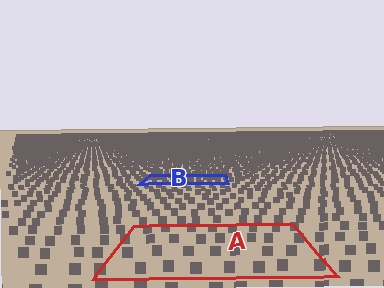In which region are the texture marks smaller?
The texture marks are smaller in region B, because it is farther away.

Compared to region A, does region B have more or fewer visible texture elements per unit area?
Region B has more texture elements per unit area — they are packed more densely because it is farther away.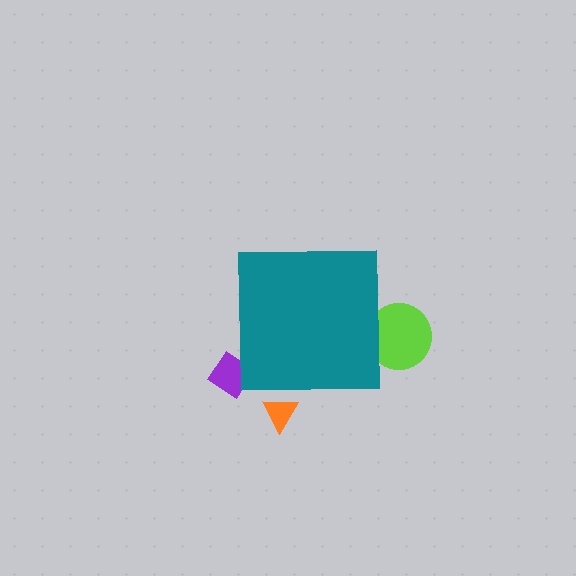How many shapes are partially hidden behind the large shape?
3 shapes are partially hidden.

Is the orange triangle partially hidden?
Yes, the orange triangle is partially hidden behind the teal square.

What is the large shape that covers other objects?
A teal square.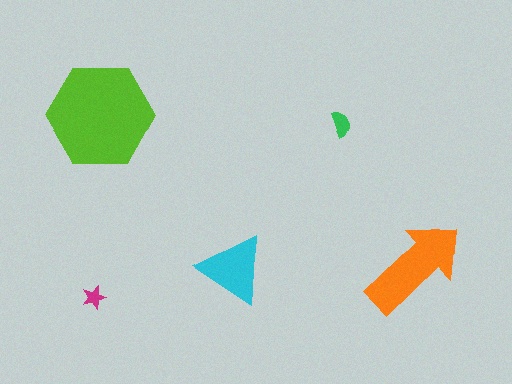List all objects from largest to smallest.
The lime hexagon, the orange arrow, the cyan triangle, the green semicircle, the magenta star.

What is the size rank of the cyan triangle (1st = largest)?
3rd.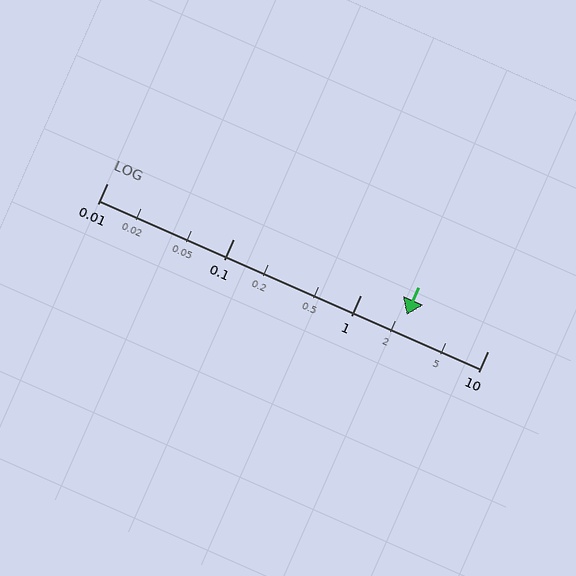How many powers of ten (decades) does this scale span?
The scale spans 3 decades, from 0.01 to 10.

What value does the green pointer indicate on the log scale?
The pointer indicates approximately 2.3.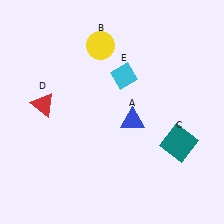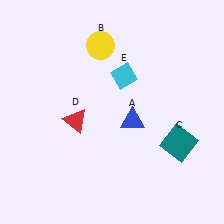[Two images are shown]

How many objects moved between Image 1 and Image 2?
1 object moved between the two images.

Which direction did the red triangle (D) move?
The red triangle (D) moved right.